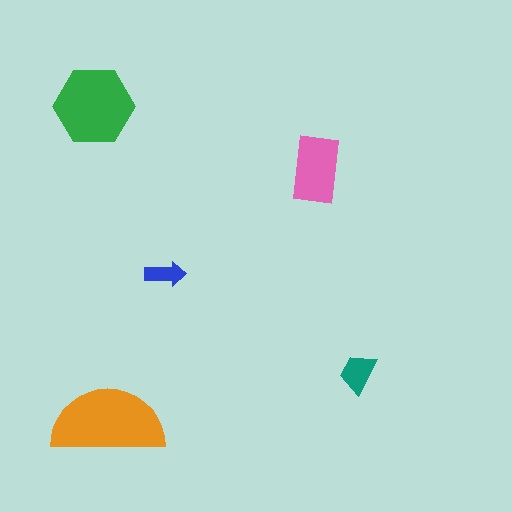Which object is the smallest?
The blue arrow.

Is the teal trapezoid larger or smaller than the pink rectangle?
Smaller.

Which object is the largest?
The orange semicircle.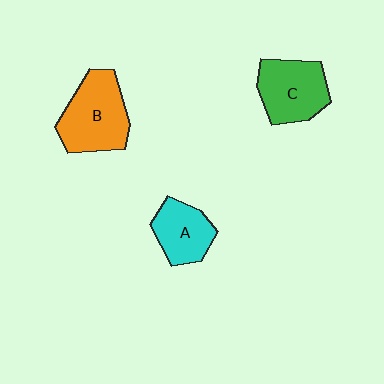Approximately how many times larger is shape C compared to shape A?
Approximately 1.3 times.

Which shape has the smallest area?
Shape A (cyan).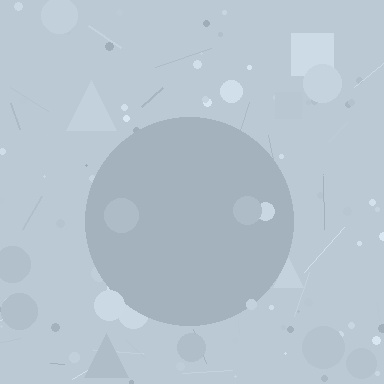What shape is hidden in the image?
A circle is hidden in the image.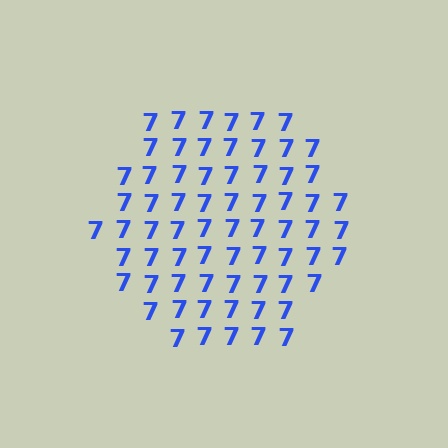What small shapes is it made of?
It is made of small digit 7's.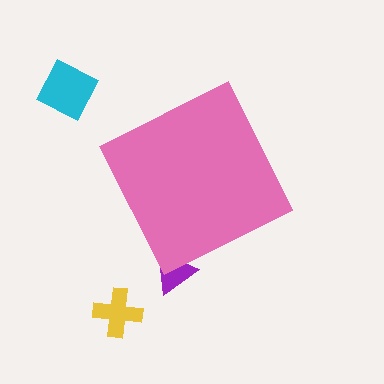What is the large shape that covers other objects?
A pink diamond.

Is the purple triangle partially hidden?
Yes, the purple triangle is partially hidden behind the pink diamond.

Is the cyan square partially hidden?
No, the cyan square is fully visible.